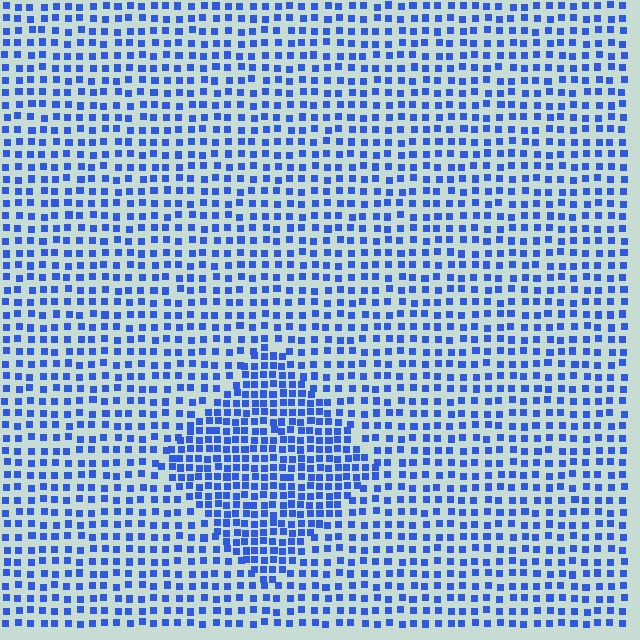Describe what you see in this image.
The image contains small blue elements arranged at two different densities. A diamond-shaped region is visible where the elements are more densely packed than the surrounding area.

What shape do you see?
I see a diamond.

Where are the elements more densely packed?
The elements are more densely packed inside the diamond boundary.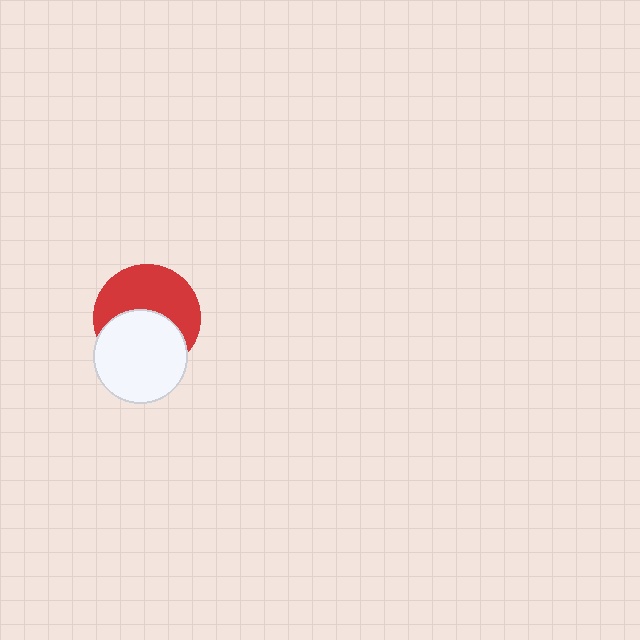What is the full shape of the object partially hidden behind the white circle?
The partially hidden object is a red circle.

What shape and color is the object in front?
The object in front is a white circle.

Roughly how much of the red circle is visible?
About half of it is visible (roughly 54%).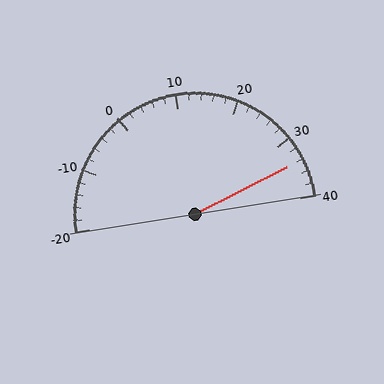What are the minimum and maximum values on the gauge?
The gauge ranges from -20 to 40.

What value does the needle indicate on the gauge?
The needle indicates approximately 34.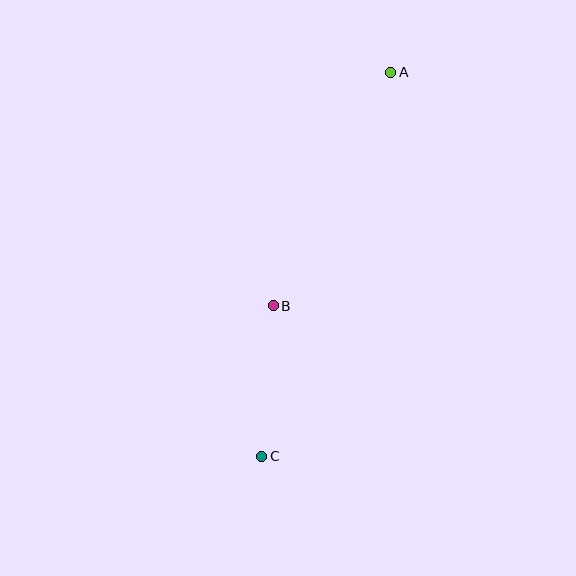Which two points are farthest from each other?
Points A and C are farthest from each other.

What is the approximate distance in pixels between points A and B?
The distance between A and B is approximately 261 pixels.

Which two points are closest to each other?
Points B and C are closest to each other.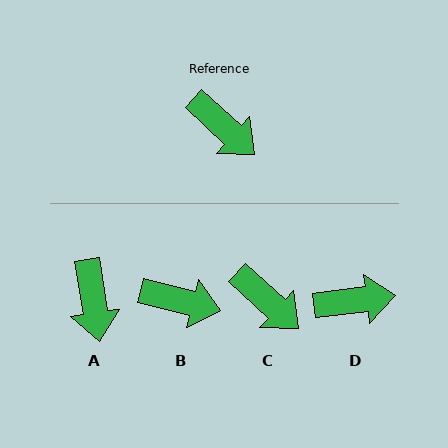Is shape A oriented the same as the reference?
No, it is off by about 39 degrees.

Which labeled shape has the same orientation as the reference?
C.